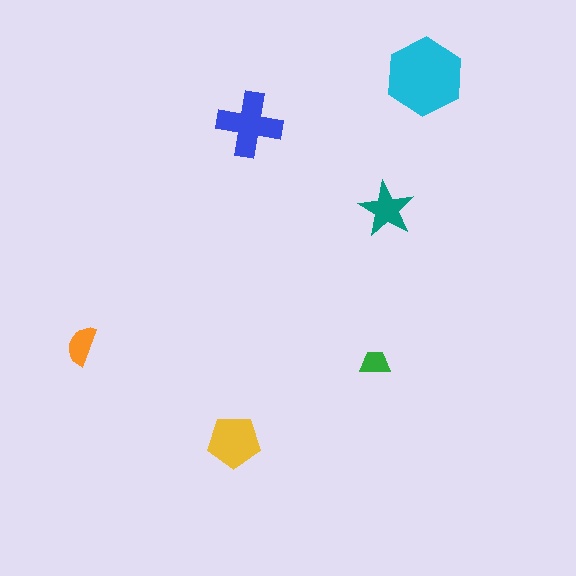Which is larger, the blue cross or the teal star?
The blue cross.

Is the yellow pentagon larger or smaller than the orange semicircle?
Larger.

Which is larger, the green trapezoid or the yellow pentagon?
The yellow pentagon.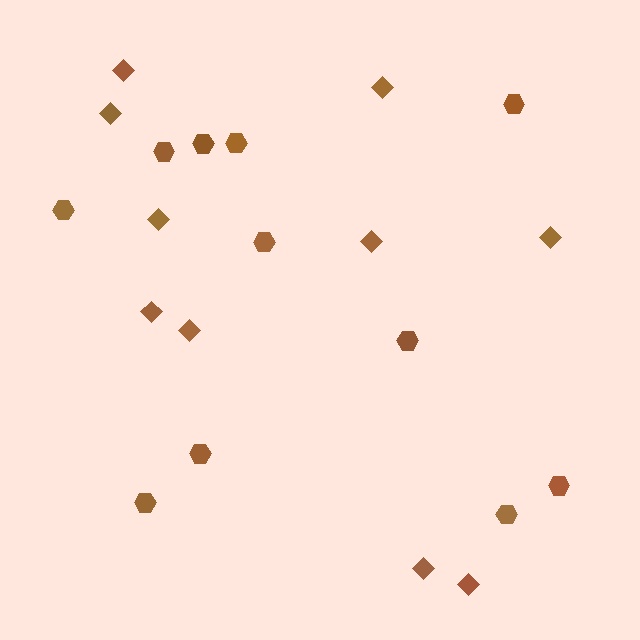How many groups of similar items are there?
There are 2 groups: one group of hexagons (11) and one group of diamonds (10).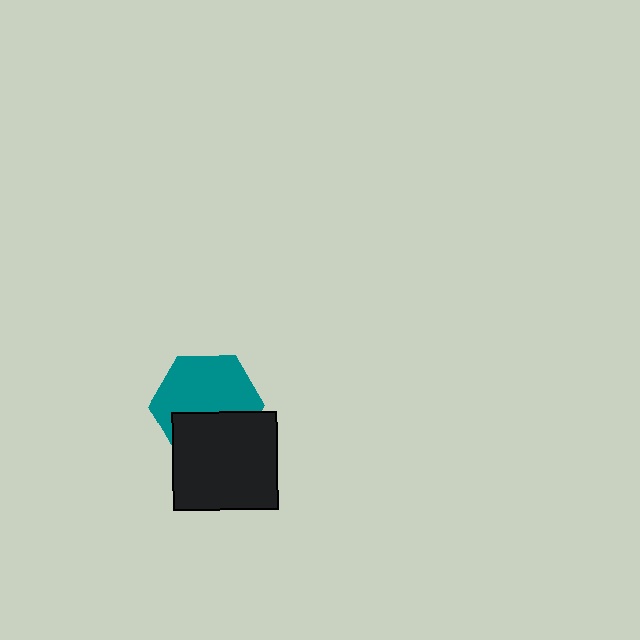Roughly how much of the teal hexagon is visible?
About half of it is visible (roughly 60%).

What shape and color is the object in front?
The object in front is a black rectangle.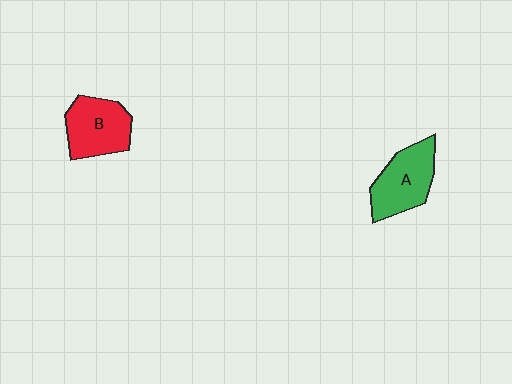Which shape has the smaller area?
Shape B (red).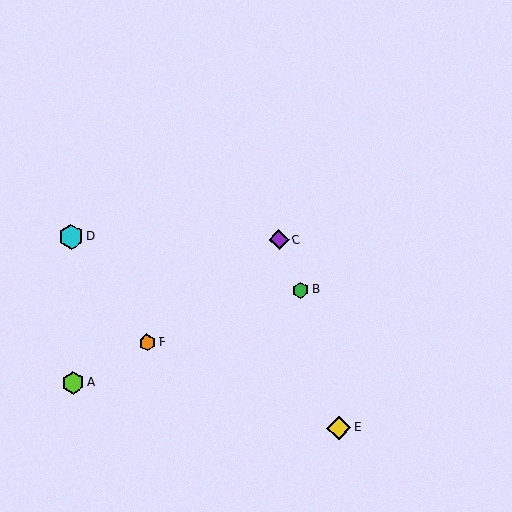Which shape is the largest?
The cyan hexagon (labeled D) is the largest.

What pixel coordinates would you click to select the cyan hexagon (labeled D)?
Click at (71, 237) to select the cyan hexagon D.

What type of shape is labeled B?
Shape B is a green hexagon.